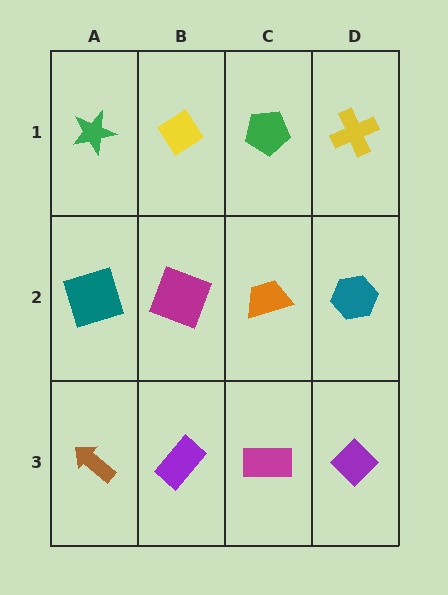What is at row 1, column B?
A yellow diamond.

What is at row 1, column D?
A yellow cross.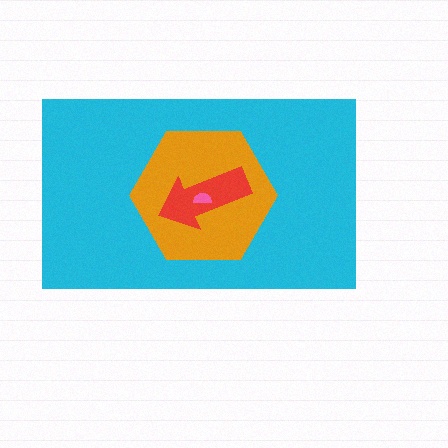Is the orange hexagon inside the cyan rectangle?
Yes.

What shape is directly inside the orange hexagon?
The red arrow.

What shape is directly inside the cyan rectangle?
The orange hexagon.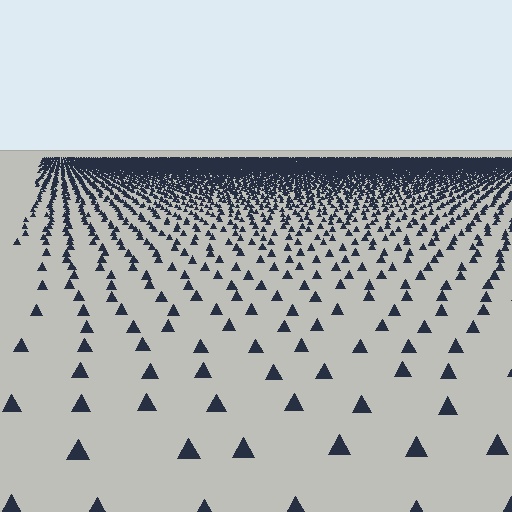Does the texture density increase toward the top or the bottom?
Density increases toward the top.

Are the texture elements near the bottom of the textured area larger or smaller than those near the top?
Larger. Near the bottom, elements are closer to the viewer and appear at a bigger on-screen size.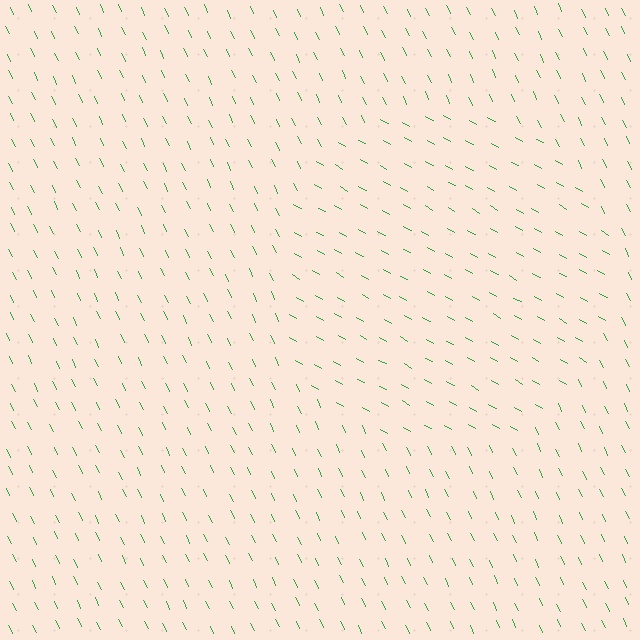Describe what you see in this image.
The image is filled with small green line segments. A circle region in the image has lines oriented differently from the surrounding lines, creating a visible texture boundary.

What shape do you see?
I see a circle.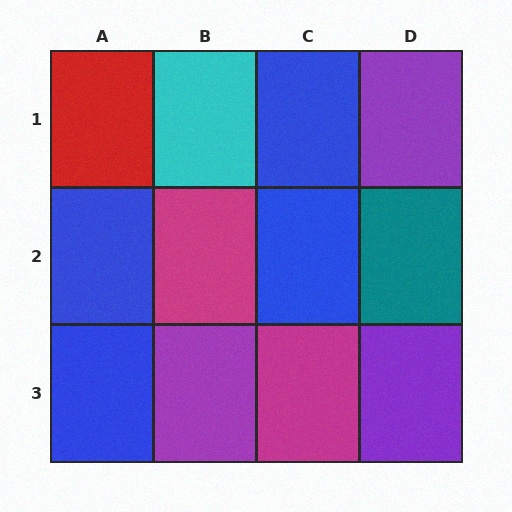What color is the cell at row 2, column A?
Blue.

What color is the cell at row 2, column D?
Teal.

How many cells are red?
1 cell is red.